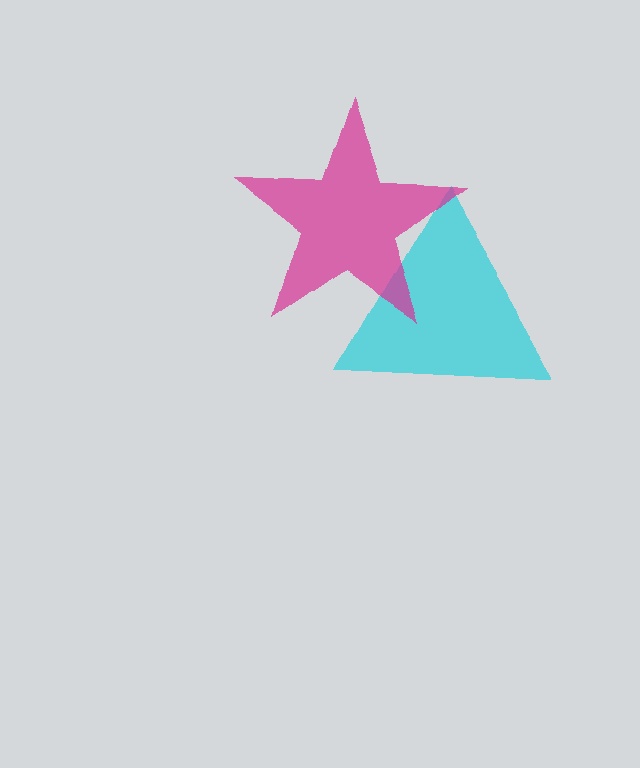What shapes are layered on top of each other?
The layered shapes are: a cyan triangle, a magenta star.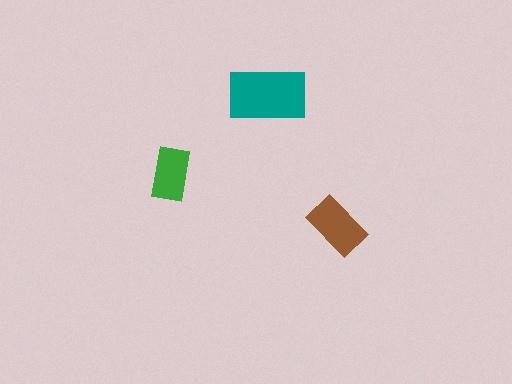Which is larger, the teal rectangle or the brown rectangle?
The teal one.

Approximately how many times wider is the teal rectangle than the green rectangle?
About 1.5 times wider.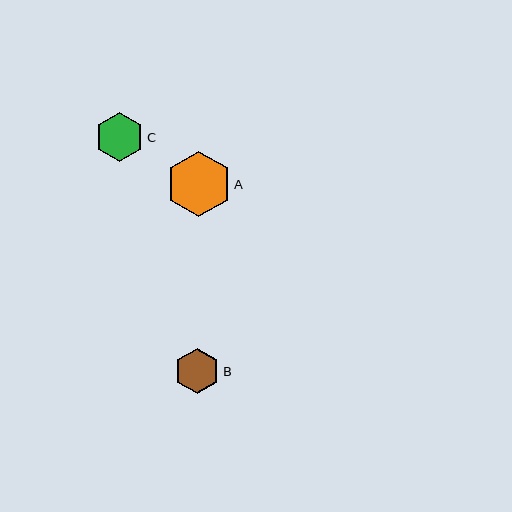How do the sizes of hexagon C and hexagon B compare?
Hexagon C and hexagon B are approximately the same size.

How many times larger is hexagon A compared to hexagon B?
Hexagon A is approximately 1.5 times the size of hexagon B.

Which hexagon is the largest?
Hexagon A is the largest with a size of approximately 66 pixels.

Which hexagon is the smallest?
Hexagon B is the smallest with a size of approximately 45 pixels.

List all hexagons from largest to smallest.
From largest to smallest: A, C, B.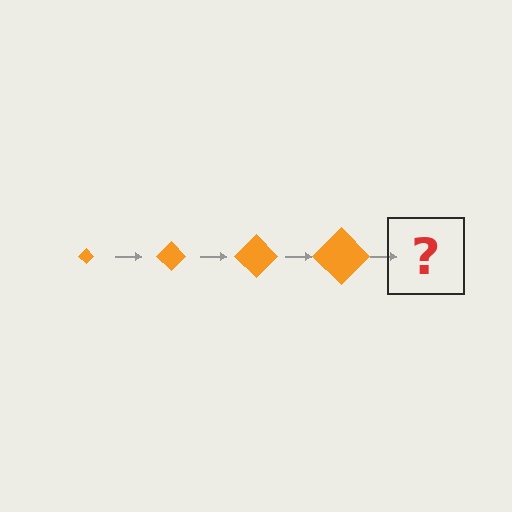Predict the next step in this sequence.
The next step is an orange diamond, larger than the previous one.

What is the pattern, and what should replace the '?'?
The pattern is that the diamond gets progressively larger each step. The '?' should be an orange diamond, larger than the previous one.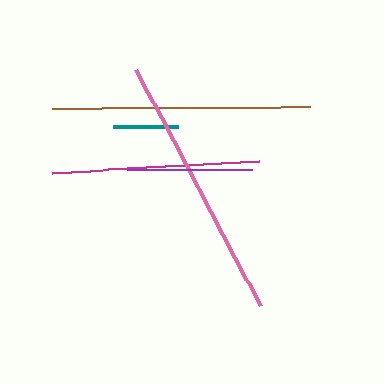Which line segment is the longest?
The pink line is the longest at approximately 266 pixels.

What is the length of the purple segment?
The purple segment is approximately 125 pixels long.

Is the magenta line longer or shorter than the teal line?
The magenta line is longer than the teal line.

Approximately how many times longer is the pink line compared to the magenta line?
The pink line is approximately 1.3 times the length of the magenta line.